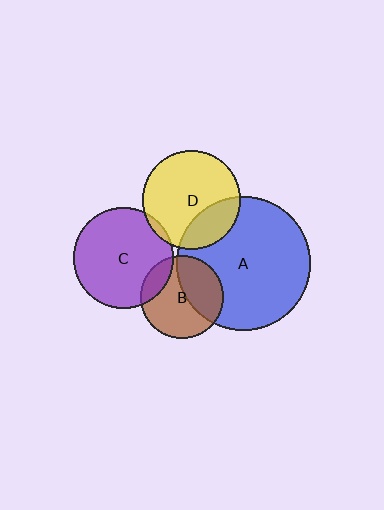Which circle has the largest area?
Circle A (blue).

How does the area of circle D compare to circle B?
Approximately 1.4 times.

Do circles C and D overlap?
Yes.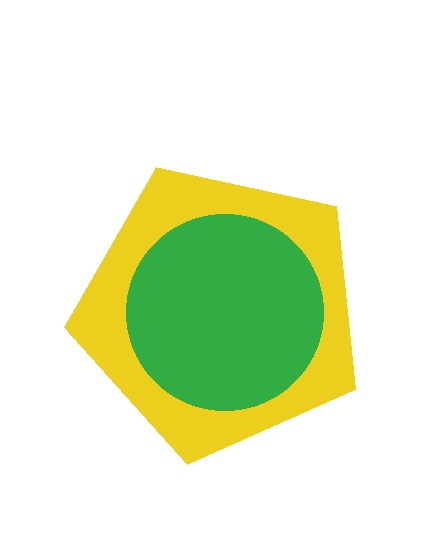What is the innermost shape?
The green circle.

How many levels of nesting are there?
2.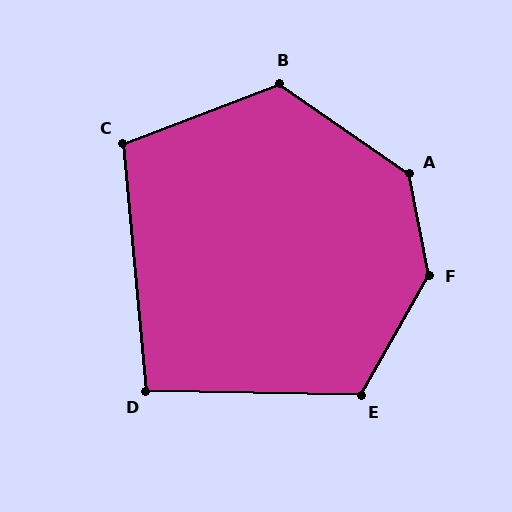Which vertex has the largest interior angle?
F, at approximately 139 degrees.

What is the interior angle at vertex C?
Approximately 106 degrees (obtuse).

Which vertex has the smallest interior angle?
D, at approximately 96 degrees.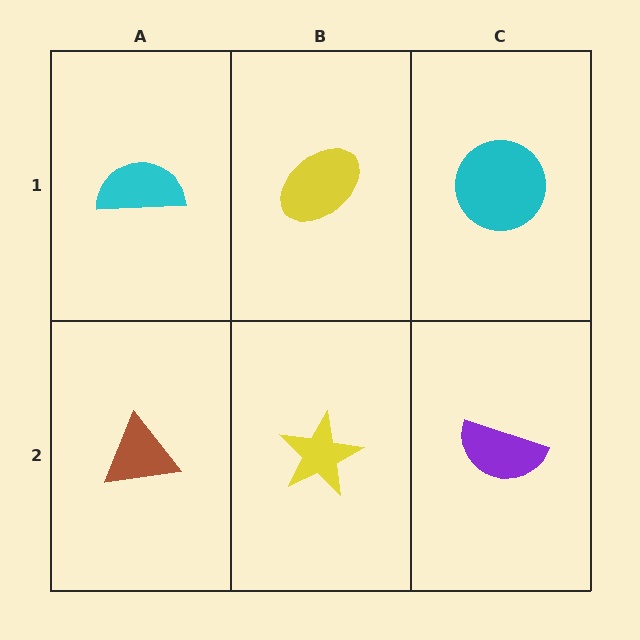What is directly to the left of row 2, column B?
A brown triangle.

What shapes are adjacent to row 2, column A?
A cyan semicircle (row 1, column A), a yellow star (row 2, column B).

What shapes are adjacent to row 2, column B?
A yellow ellipse (row 1, column B), a brown triangle (row 2, column A), a purple semicircle (row 2, column C).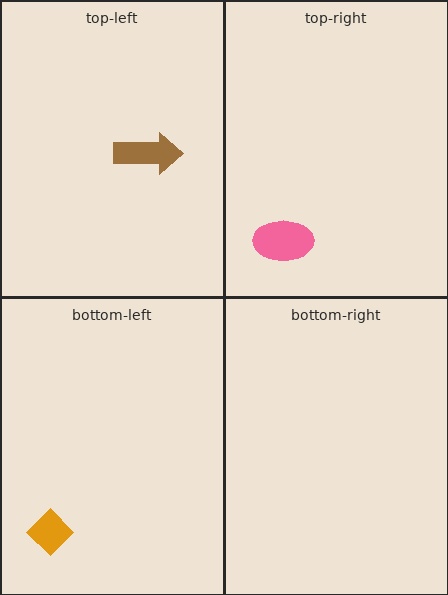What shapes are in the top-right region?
The pink ellipse.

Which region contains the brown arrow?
The top-left region.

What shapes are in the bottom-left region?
The orange diamond.